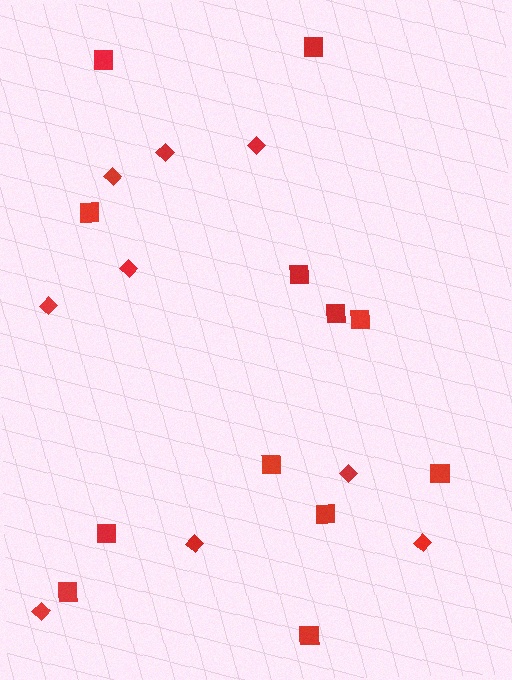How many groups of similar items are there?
There are 2 groups: one group of squares (12) and one group of diamonds (9).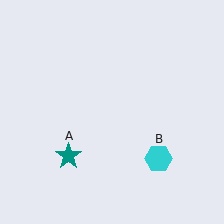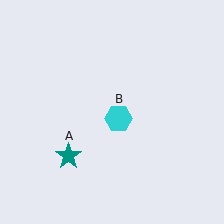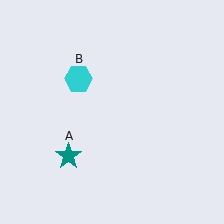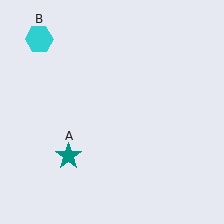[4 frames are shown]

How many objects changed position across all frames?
1 object changed position: cyan hexagon (object B).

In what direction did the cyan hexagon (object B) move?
The cyan hexagon (object B) moved up and to the left.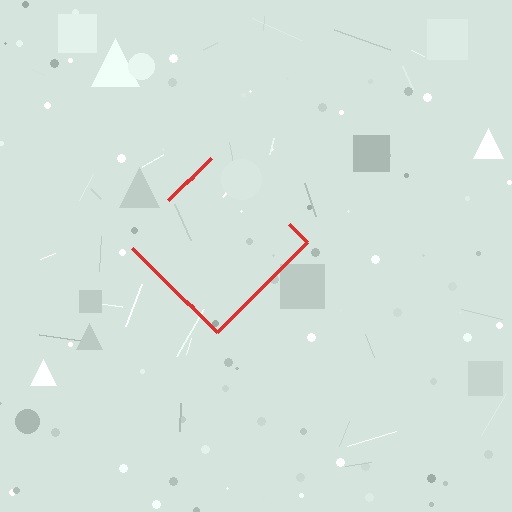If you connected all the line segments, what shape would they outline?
They would outline a diamond.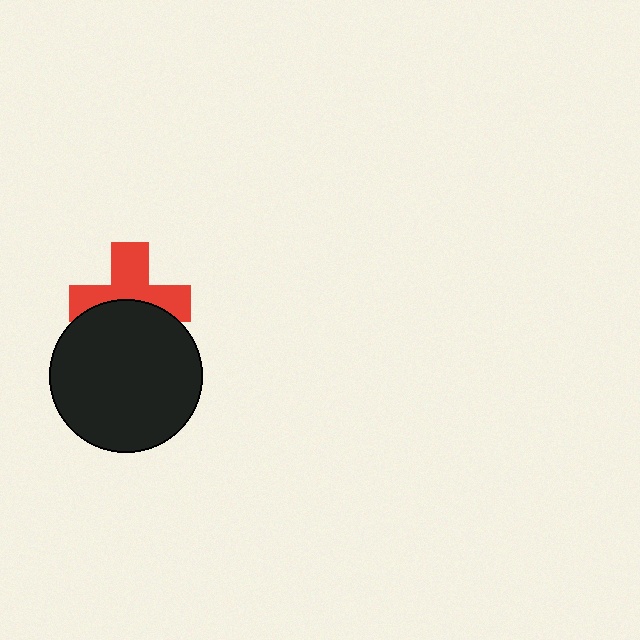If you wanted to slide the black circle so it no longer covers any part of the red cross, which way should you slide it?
Slide it down — that is the most direct way to separate the two shapes.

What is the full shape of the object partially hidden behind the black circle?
The partially hidden object is a red cross.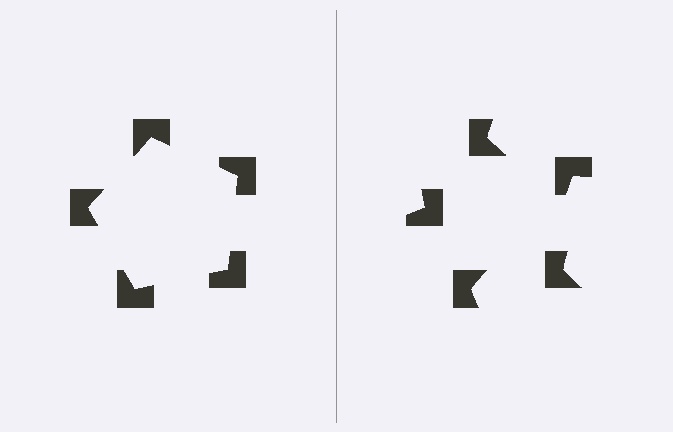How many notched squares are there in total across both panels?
10 — 5 on each side.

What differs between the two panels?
The notched squares are positioned identically on both sides; only the wedge orientations differ. On the left they align to a pentagon; on the right they are misaligned.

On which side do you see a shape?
An illusory pentagon appears on the left side. On the right side the wedge cuts are rotated, so no coherent shape forms.